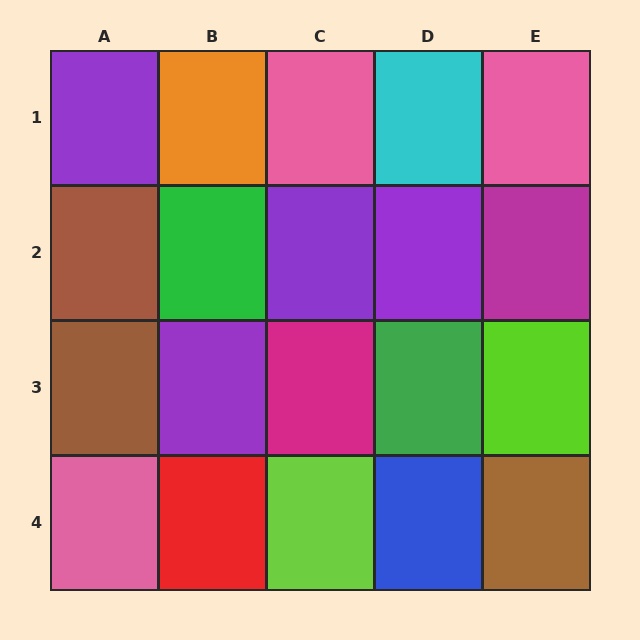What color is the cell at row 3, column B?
Purple.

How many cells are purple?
4 cells are purple.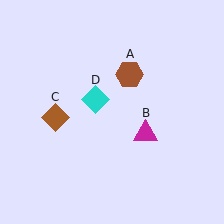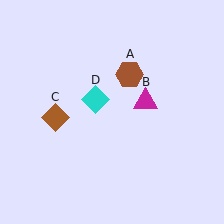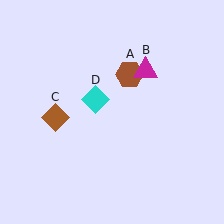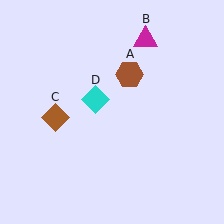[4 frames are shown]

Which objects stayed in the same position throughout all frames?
Brown hexagon (object A) and brown diamond (object C) and cyan diamond (object D) remained stationary.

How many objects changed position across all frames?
1 object changed position: magenta triangle (object B).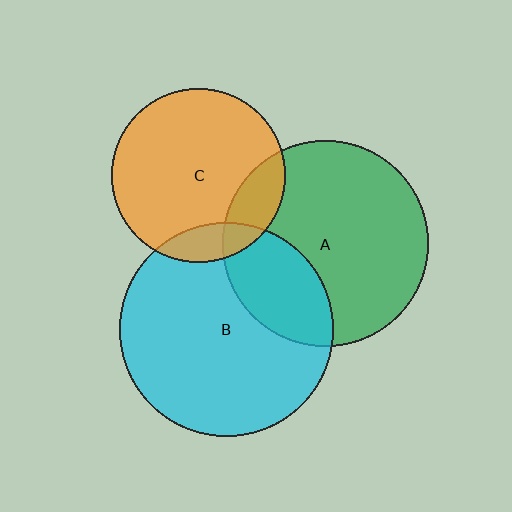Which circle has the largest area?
Circle B (cyan).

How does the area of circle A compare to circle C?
Approximately 1.4 times.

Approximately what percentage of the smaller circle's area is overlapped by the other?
Approximately 10%.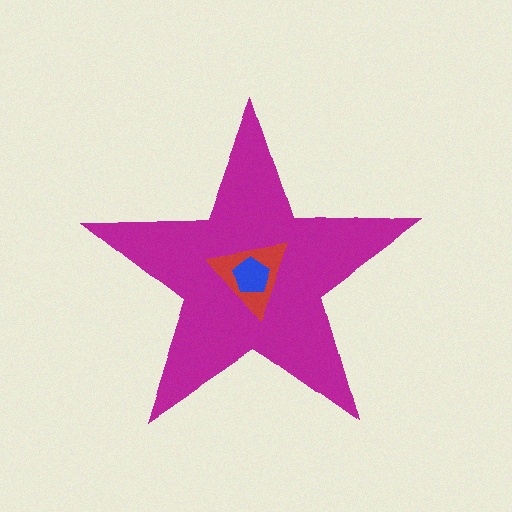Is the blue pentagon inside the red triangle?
Yes.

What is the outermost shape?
The magenta star.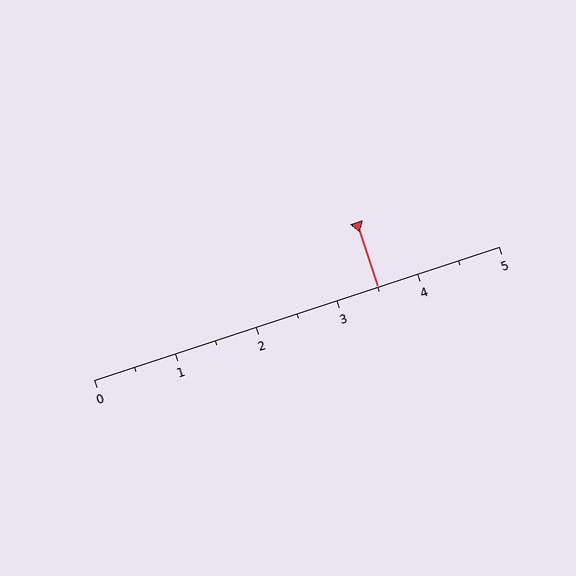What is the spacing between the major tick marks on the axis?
The major ticks are spaced 1 apart.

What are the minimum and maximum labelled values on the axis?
The axis runs from 0 to 5.